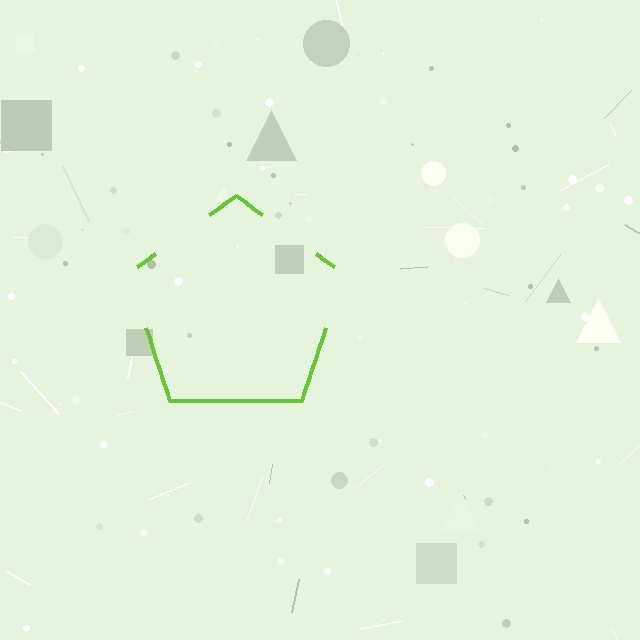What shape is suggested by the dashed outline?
The dashed outline suggests a pentagon.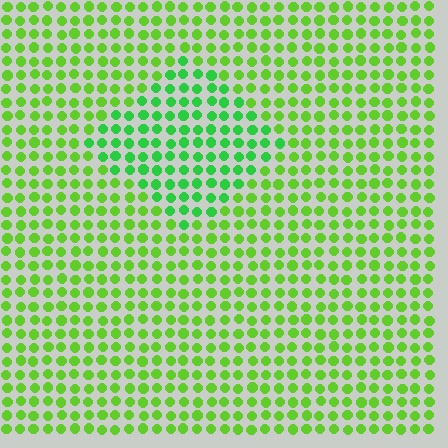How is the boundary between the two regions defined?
The boundary is defined purely by a slight shift in hue (about 28 degrees). Spacing, size, and orientation are identical on both sides.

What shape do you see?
I see a diamond.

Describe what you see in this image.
The image is filled with small lime elements in a uniform arrangement. A diamond-shaped region is visible where the elements are tinted to a slightly different hue, forming a subtle color boundary.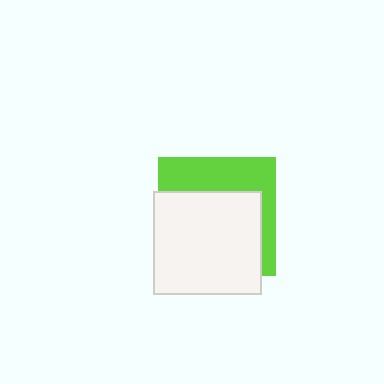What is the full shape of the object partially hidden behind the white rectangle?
The partially hidden object is a lime square.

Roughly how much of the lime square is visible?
A small part of it is visible (roughly 37%).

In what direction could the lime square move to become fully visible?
The lime square could move up. That would shift it out from behind the white rectangle entirely.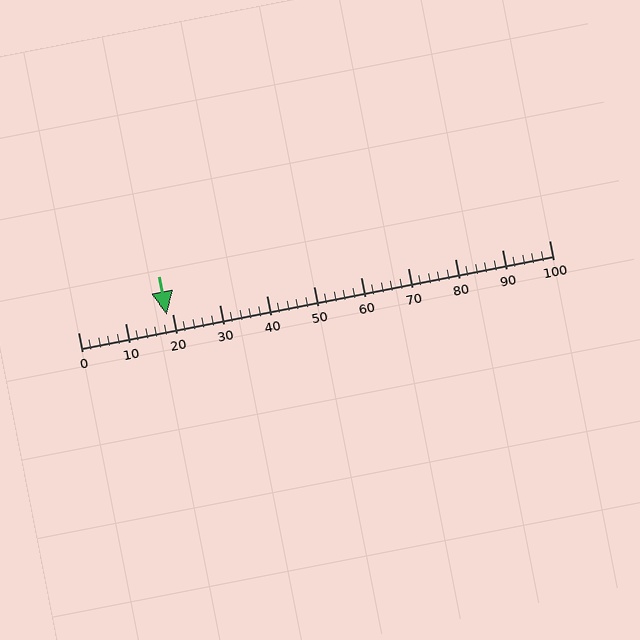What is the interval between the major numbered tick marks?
The major tick marks are spaced 10 units apart.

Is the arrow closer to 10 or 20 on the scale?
The arrow is closer to 20.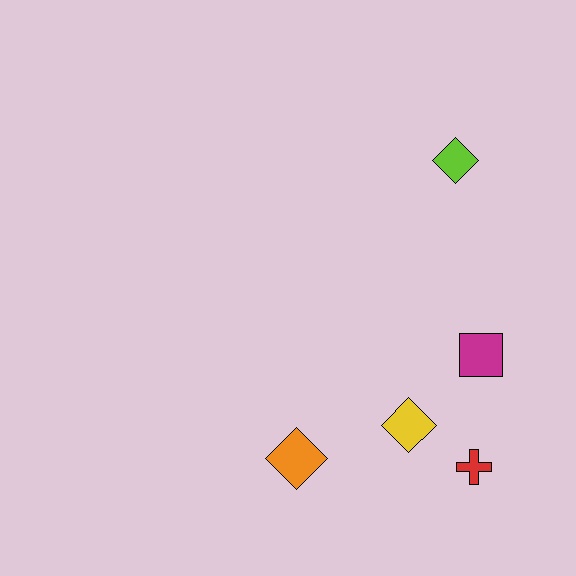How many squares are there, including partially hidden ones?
There is 1 square.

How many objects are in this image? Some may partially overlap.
There are 5 objects.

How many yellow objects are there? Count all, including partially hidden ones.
There is 1 yellow object.